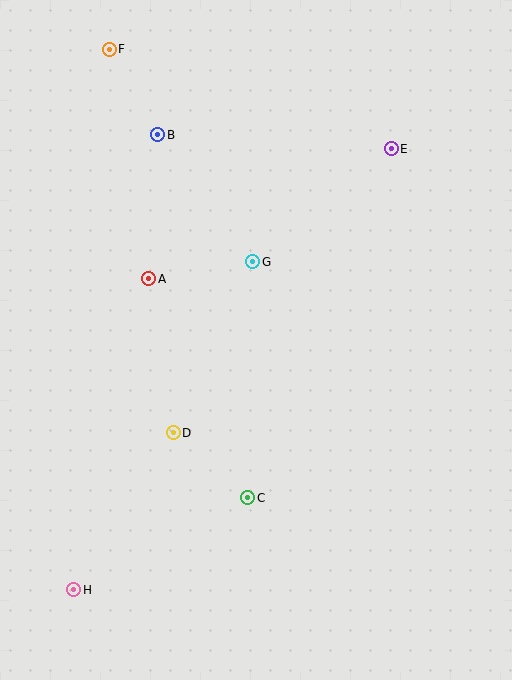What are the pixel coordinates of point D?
Point D is at (173, 433).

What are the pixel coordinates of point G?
Point G is at (253, 262).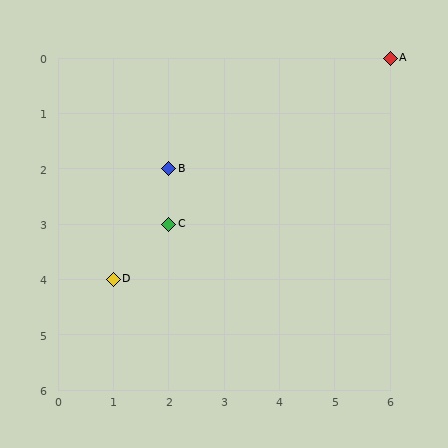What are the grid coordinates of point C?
Point C is at grid coordinates (2, 3).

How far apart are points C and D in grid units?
Points C and D are 1 column and 1 row apart (about 1.4 grid units diagonally).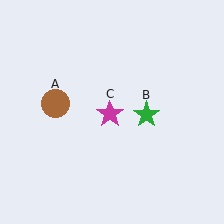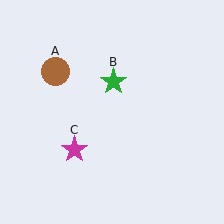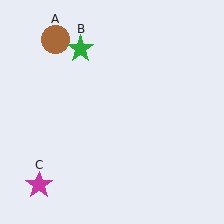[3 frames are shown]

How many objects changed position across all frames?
3 objects changed position: brown circle (object A), green star (object B), magenta star (object C).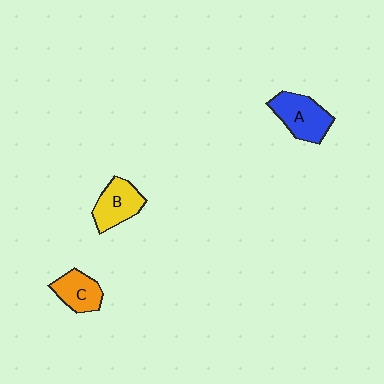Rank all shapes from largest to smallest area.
From largest to smallest: A (blue), B (yellow), C (orange).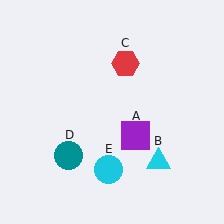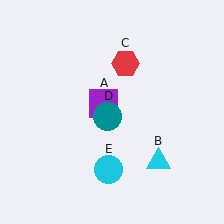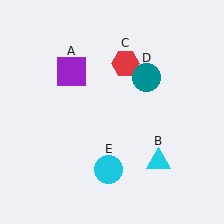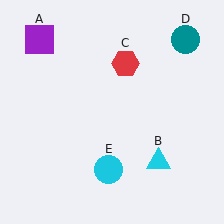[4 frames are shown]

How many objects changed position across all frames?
2 objects changed position: purple square (object A), teal circle (object D).